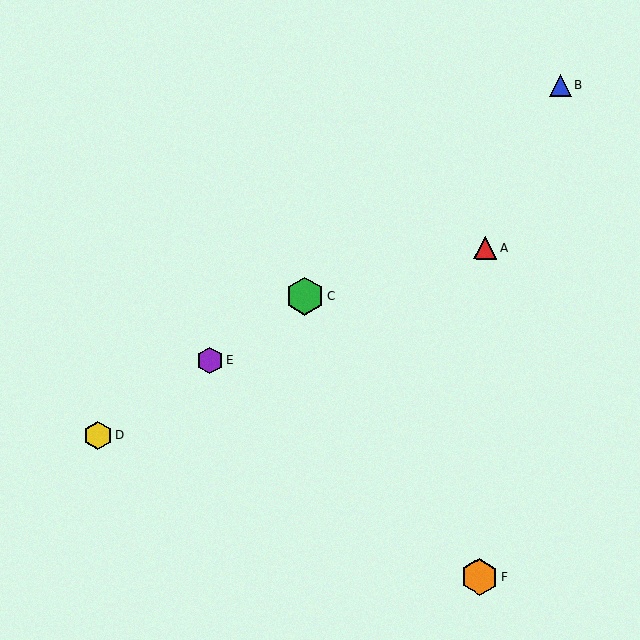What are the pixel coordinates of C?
Object C is at (305, 296).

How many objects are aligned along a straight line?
3 objects (C, D, E) are aligned along a straight line.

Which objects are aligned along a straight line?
Objects C, D, E are aligned along a straight line.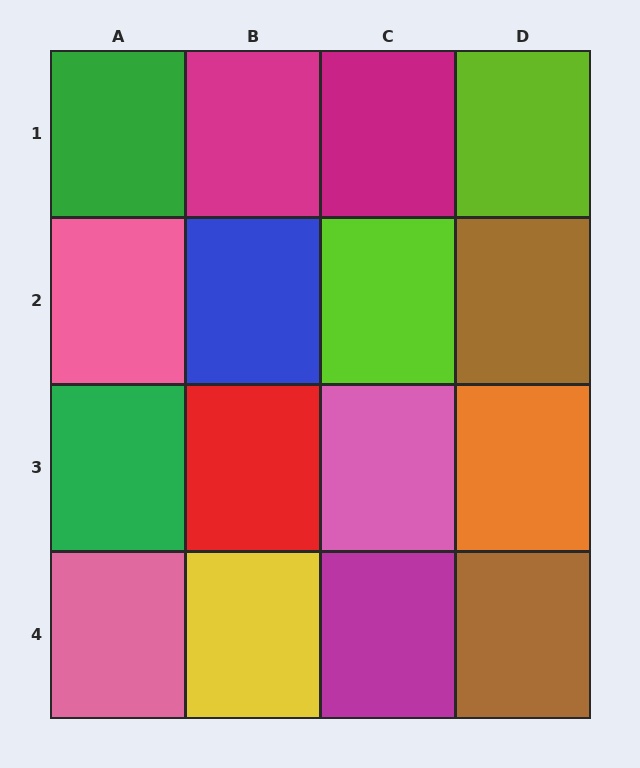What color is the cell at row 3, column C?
Pink.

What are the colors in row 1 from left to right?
Green, magenta, magenta, lime.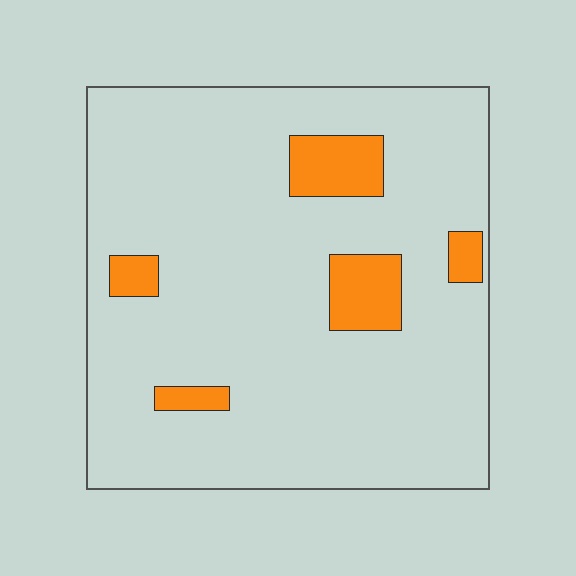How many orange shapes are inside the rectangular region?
5.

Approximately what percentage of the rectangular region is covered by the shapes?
Approximately 10%.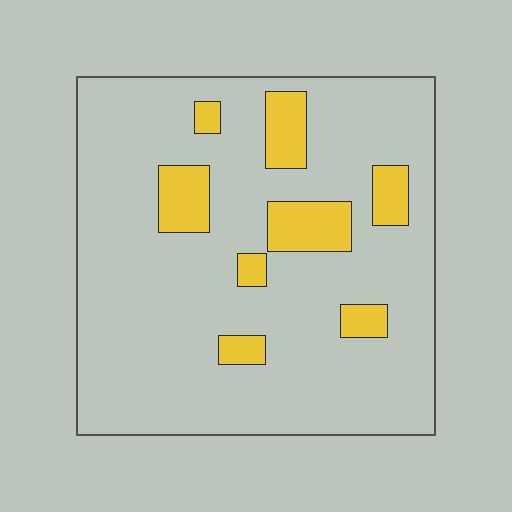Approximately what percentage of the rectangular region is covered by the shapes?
Approximately 15%.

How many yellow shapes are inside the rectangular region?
8.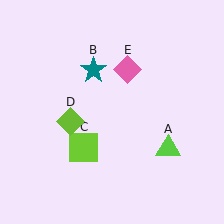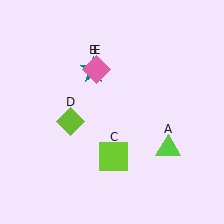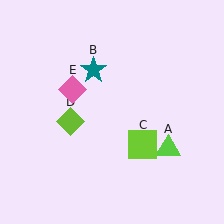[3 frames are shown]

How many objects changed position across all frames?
2 objects changed position: lime square (object C), pink diamond (object E).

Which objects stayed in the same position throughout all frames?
Lime triangle (object A) and teal star (object B) and lime diamond (object D) remained stationary.